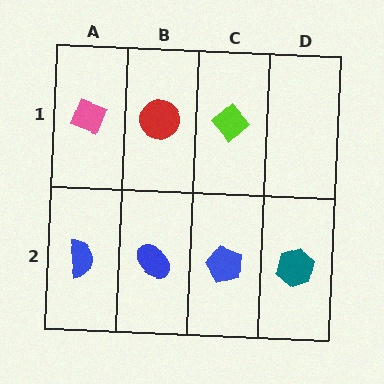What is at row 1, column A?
A pink diamond.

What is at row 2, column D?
A teal hexagon.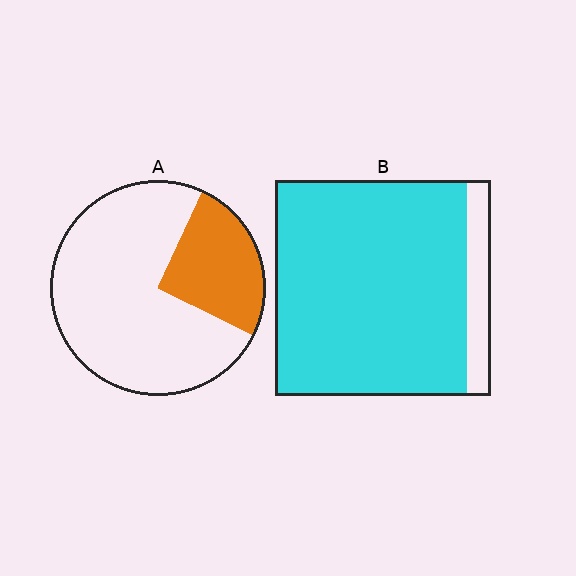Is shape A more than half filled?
No.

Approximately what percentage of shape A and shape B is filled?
A is approximately 25% and B is approximately 90%.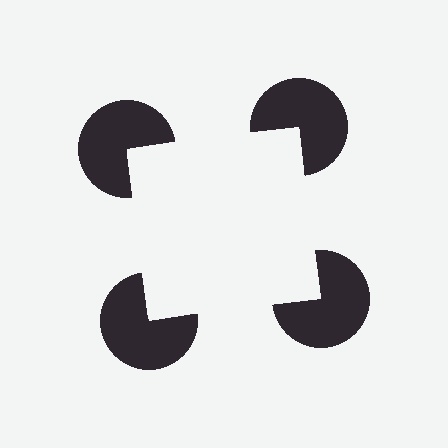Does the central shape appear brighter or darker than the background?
It typically appears slightly brighter than the background, even though no actual brightness change is drawn.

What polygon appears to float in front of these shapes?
An illusory square — its edges are inferred from the aligned wedge cuts in the pac-man discs, not physically drawn.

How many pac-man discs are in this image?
There are 4 — one at each vertex of the illusory square.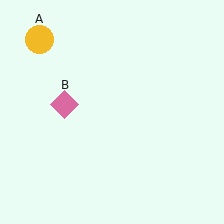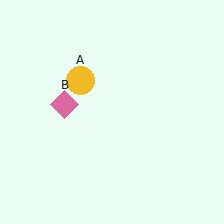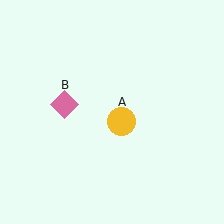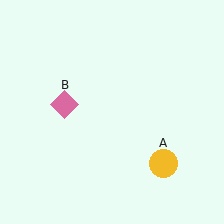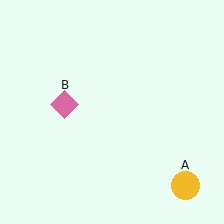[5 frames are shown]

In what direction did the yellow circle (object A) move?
The yellow circle (object A) moved down and to the right.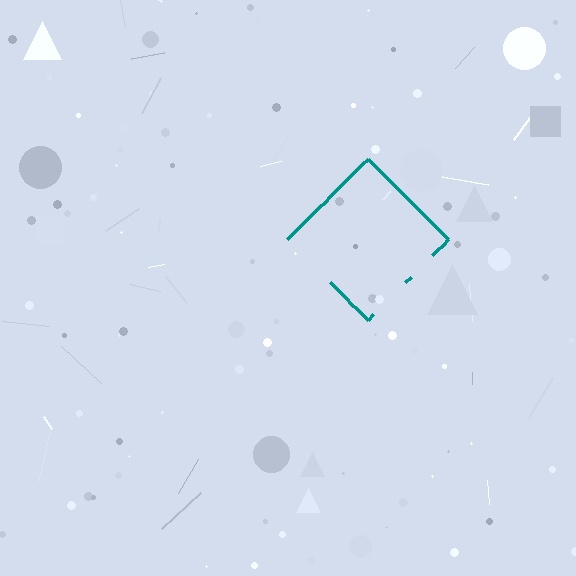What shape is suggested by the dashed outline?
The dashed outline suggests a diamond.